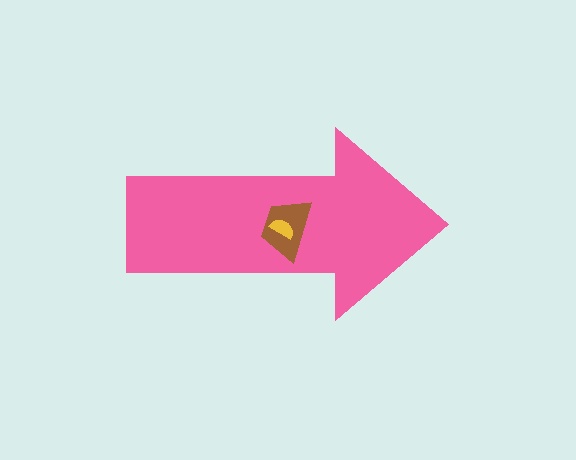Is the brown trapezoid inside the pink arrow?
Yes.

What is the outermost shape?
The pink arrow.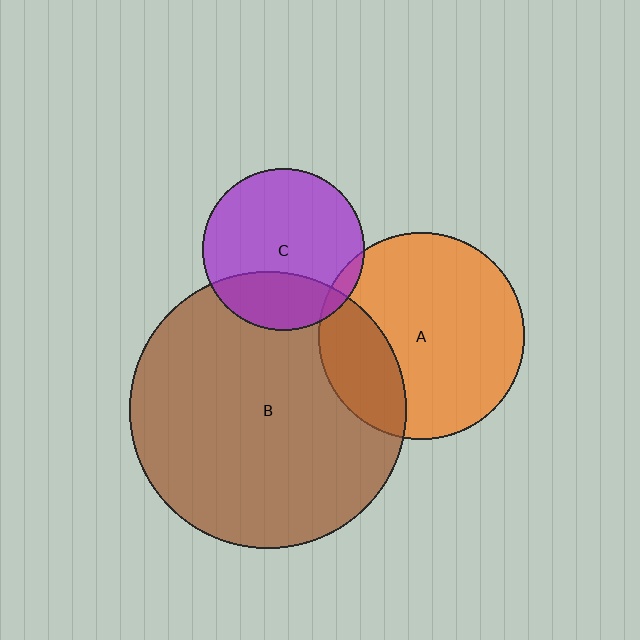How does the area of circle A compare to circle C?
Approximately 1.6 times.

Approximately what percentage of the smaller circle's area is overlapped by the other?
Approximately 30%.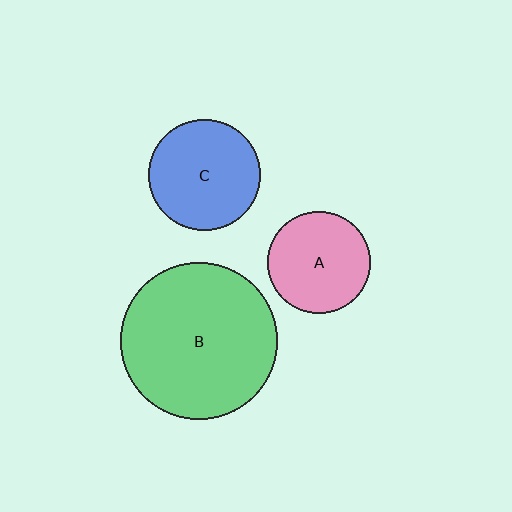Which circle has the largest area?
Circle B (green).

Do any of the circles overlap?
No, none of the circles overlap.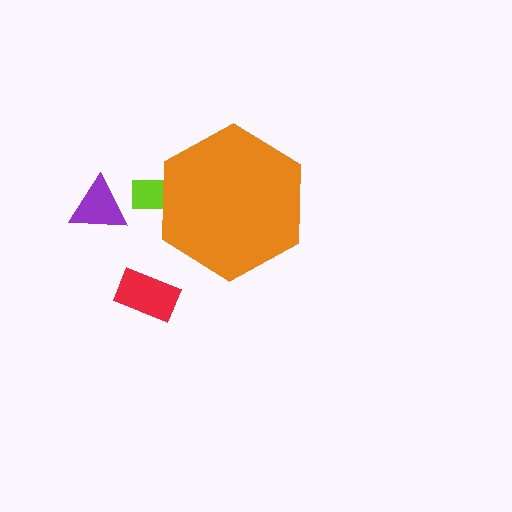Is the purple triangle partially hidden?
No, the purple triangle is fully visible.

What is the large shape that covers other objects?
An orange hexagon.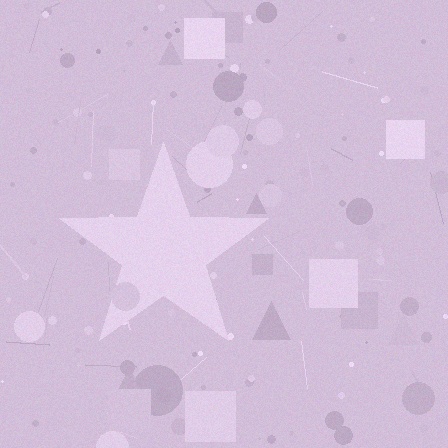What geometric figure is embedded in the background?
A star is embedded in the background.